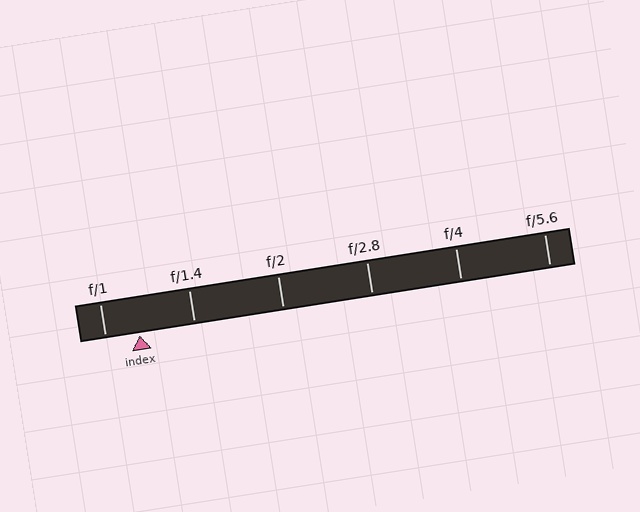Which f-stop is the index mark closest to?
The index mark is closest to f/1.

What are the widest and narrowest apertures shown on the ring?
The widest aperture shown is f/1 and the narrowest is f/5.6.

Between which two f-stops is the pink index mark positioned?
The index mark is between f/1 and f/1.4.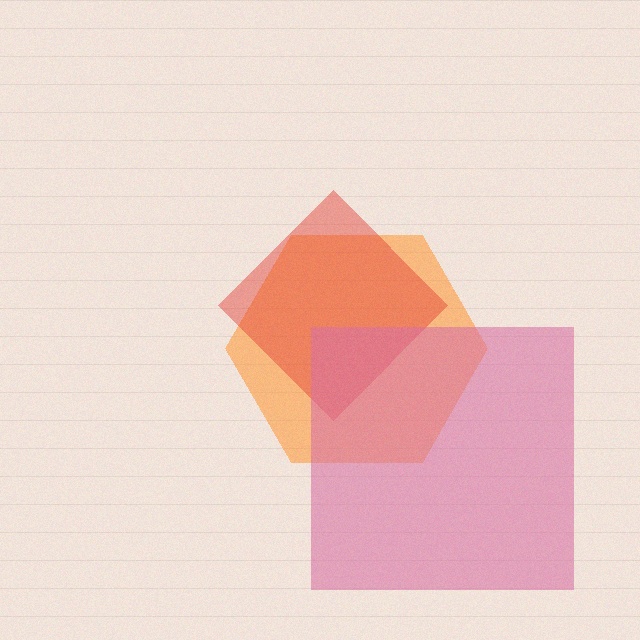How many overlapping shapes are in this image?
There are 3 overlapping shapes in the image.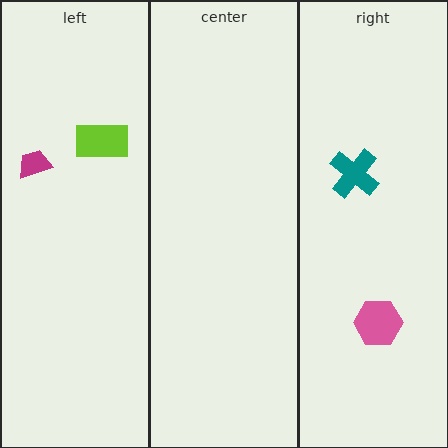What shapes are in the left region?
The lime rectangle, the magenta trapezoid.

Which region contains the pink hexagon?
The right region.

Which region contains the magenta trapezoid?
The left region.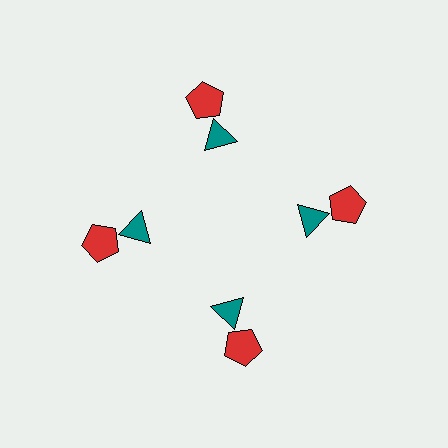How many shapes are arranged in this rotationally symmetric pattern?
There are 8 shapes, arranged in 4 groups of 2.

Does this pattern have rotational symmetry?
Yes, this pattern has 4-fold rotational symmetry. It looks the same after rotating 90 degrees around the center.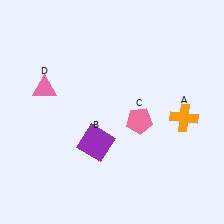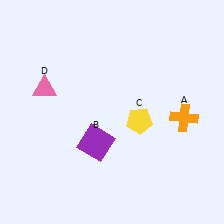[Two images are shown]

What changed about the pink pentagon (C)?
In Image 1, C is pink. In Image 2, it changed to yellow.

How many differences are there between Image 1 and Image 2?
There is 1 difference between the two images.